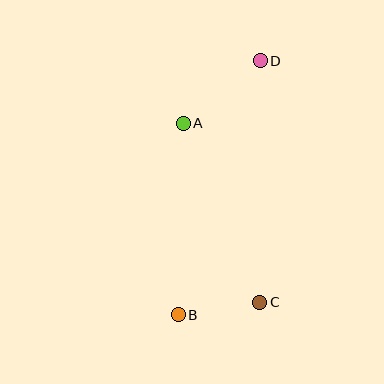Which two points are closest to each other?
Points B and C are closest to each other.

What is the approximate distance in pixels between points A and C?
The distance between A and C is approximately 195 pixels.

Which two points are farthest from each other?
Points B and D are farthest from each other.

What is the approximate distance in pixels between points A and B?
The distance between A and B is approximately 192 pixels.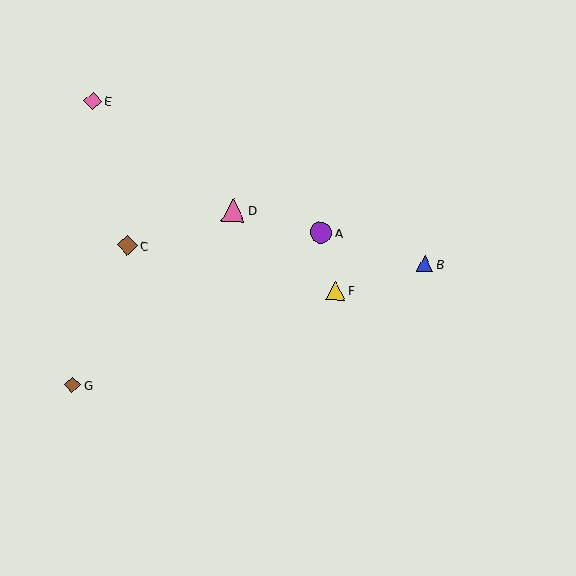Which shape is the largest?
The pink triangle (labeled D) is the largest.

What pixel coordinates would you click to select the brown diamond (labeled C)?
Click at (127, 245) to select the brown diamond C.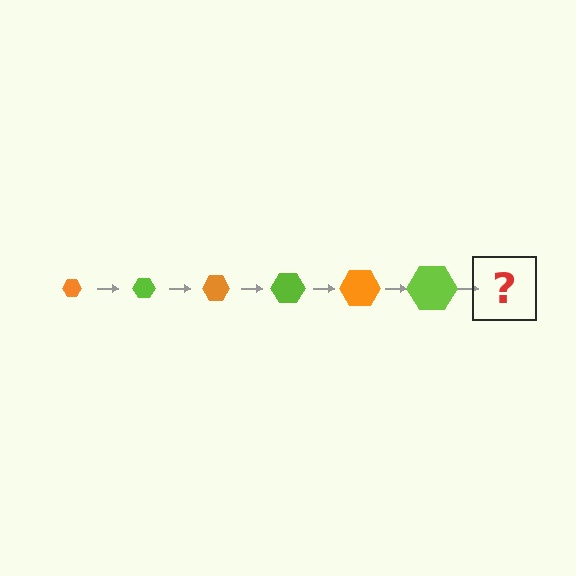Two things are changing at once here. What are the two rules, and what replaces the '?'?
The two rules are that the hexagon grows larger each step and the color cycles through orange and lime. The '?' should be an orange hexagon, larger than the previous one.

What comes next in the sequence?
The next element should be an orange hexagon, larger than the previous one.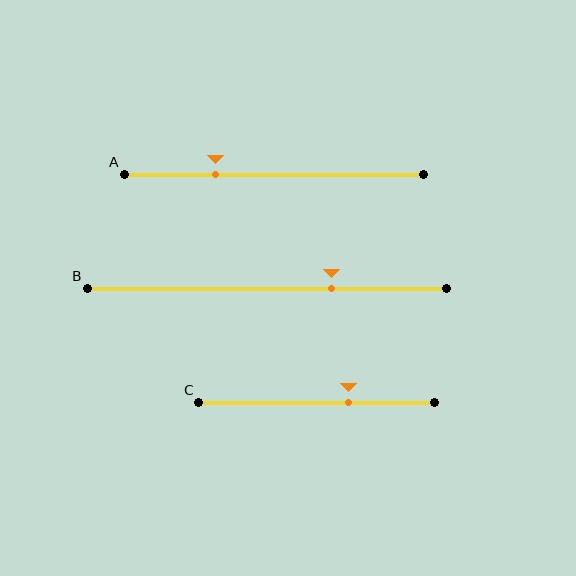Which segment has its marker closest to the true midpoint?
Segment C has its marker closest to the true midpoint.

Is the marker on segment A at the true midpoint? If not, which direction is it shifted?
No, the marker on segment A is shifted to the left by about 19% of the segment length.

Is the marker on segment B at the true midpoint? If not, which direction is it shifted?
No, the marker on segment B is shifted to the right by about 18% of the segment length.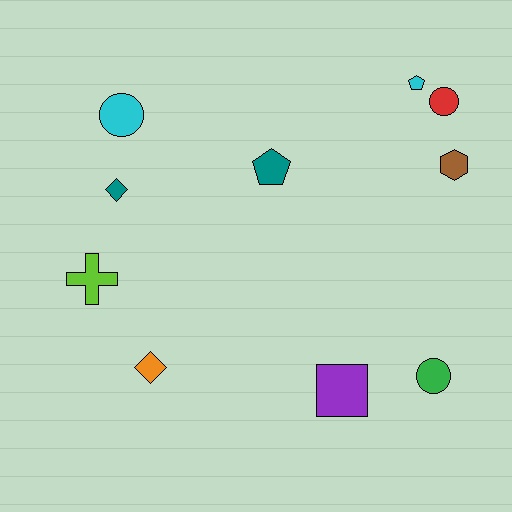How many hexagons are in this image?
There is 1 hexagon.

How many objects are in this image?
There are 10 objects.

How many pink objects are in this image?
There are no pink objects.